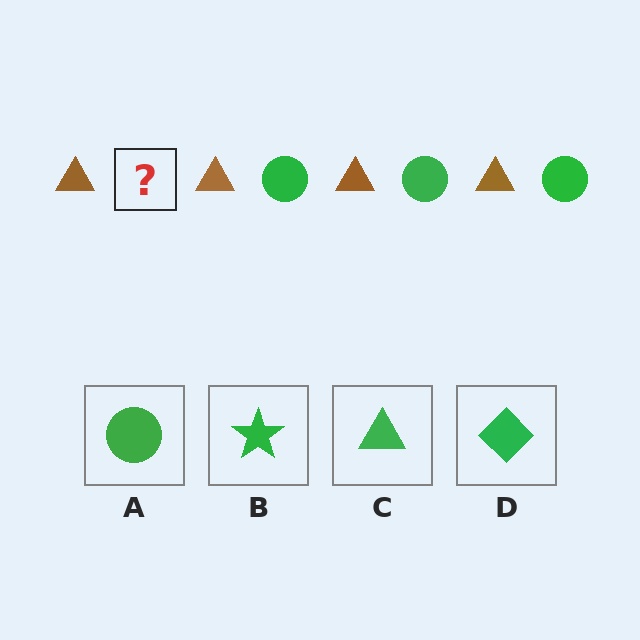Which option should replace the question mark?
Option A.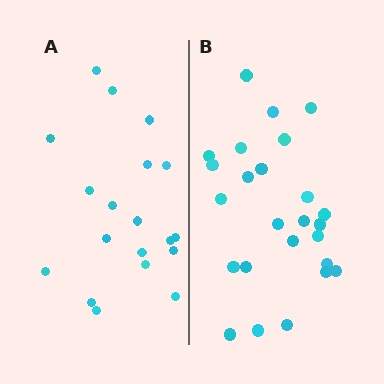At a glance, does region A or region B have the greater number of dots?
Region B (the right region) has more dots.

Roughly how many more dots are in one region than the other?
Region B has about 6 more dots than region A.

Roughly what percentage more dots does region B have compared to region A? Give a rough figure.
About 30% more.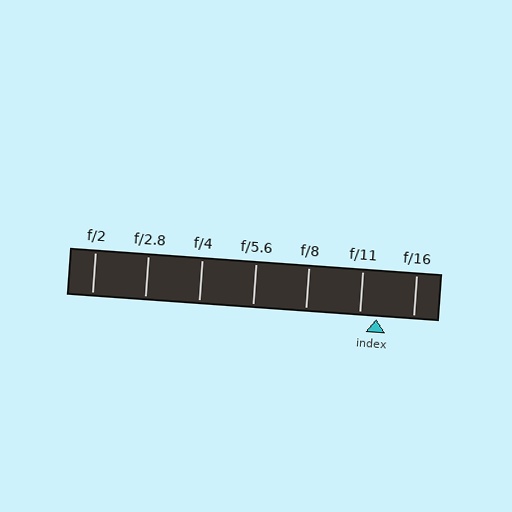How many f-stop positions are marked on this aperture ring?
There are 7 f-stop positions marked.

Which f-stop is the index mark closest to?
The index mark is closest to f/11.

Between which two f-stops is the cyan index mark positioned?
The index mark is between f/11 and f/16.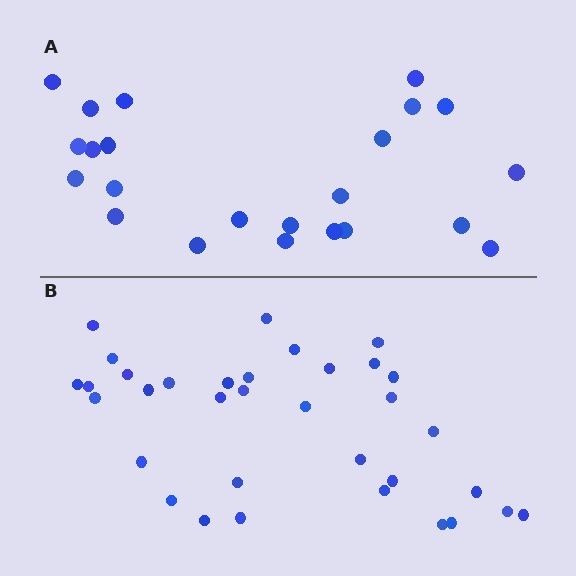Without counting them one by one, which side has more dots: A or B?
Region B (the bottom region) has more dots.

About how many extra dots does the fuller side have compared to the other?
Region B has roughly 12 or so more dots than region A.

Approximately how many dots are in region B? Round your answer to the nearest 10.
About 30 dots. (The exact count is 34, which rounds to 30.)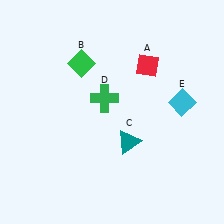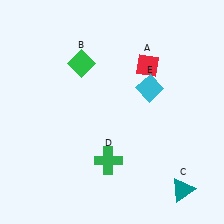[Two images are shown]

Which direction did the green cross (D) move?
The green cross (D) moved down.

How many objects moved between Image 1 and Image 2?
3 objects moved between the two images.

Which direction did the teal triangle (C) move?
The teal triangle (C) moved right.